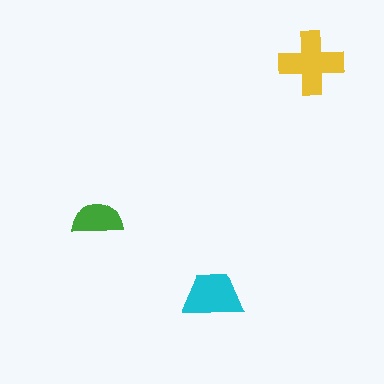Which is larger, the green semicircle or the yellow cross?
The yellow cross.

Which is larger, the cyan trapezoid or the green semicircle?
The cyan trapezoid.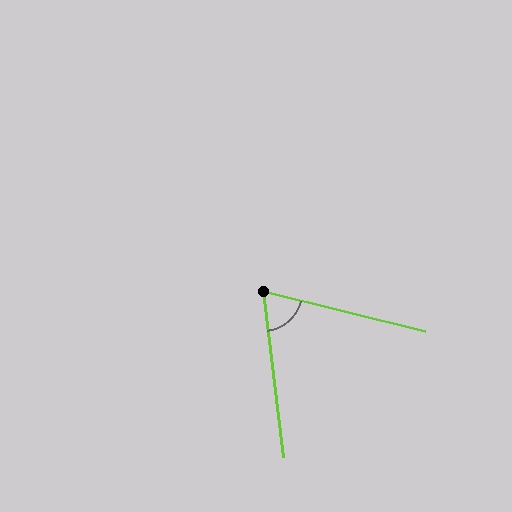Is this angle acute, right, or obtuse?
It is acute.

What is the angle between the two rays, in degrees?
Approximately 69 degrees.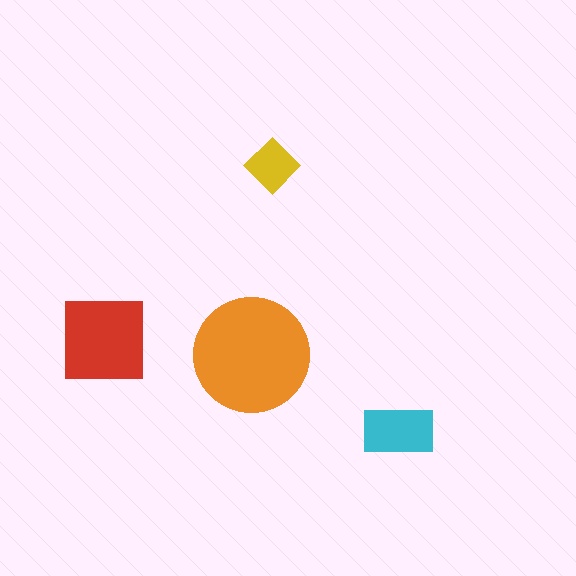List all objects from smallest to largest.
The yellow diamond, the cyan rectangle, the red square, the orange circle.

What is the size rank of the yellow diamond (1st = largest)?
4th.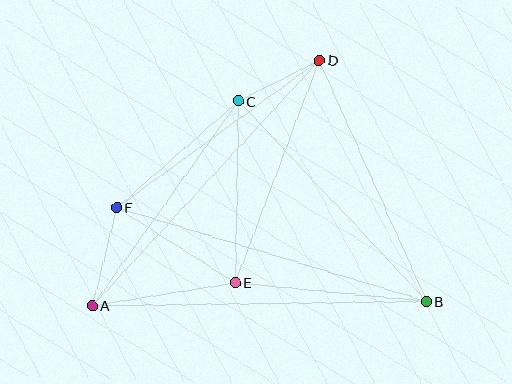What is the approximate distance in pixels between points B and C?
The distance between B and C is approximately 275 pixels.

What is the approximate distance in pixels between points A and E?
The distance between A and E is approximately 144 pixels.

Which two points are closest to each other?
Points C and D are closest to each other.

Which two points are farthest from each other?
Points A and D are farthest from each other.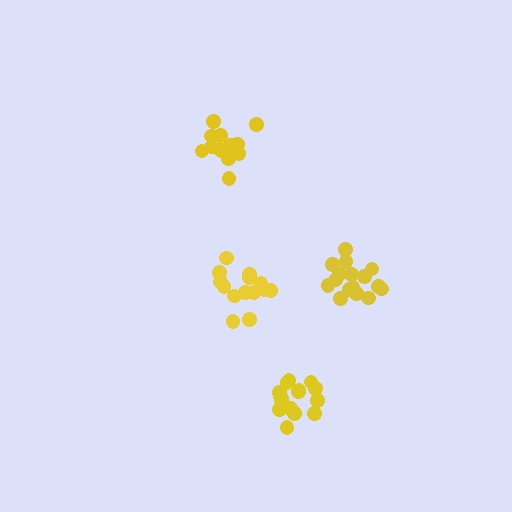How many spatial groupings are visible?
There are 4 spatial groupings.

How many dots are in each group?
Group 1: 16 dots, Group 2: 14 dots, Group 3: 14 dots, Group 4: 17 dots (61 total).